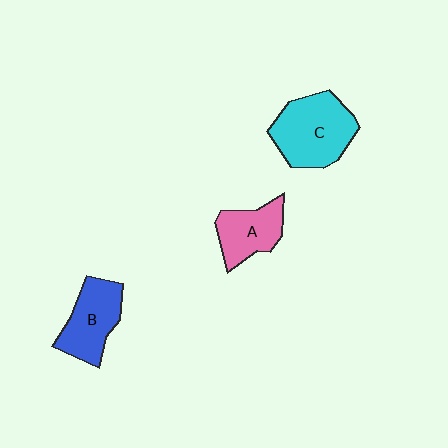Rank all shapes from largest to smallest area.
From largest to smallest: C (cyan), B (blue), A (pink).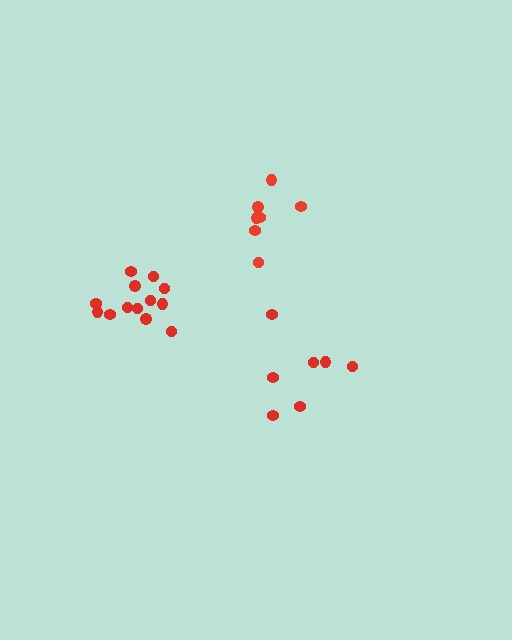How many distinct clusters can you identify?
There are 3 distinct clusters.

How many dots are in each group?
Group 1: 7 dots, Group 2: 7 dots, Group 3: 13 dots (27 total).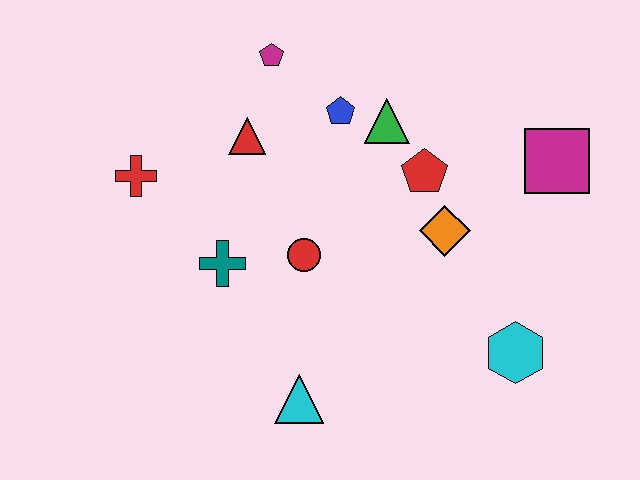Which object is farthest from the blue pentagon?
The cyan hexagon is farthest from the blue pentagon.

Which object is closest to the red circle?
The teal cross is closest to the red circle.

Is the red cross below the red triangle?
Yes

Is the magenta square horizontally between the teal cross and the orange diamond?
No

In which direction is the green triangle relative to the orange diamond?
The green triangle is above the orange diamond.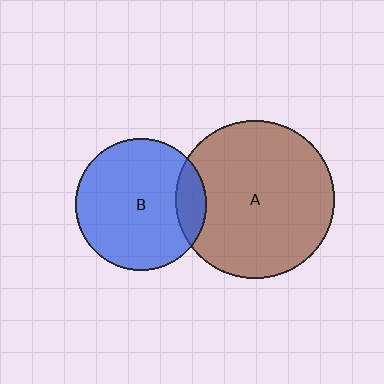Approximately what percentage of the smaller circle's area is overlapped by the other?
Approximately 15%.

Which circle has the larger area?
Circle A (brown).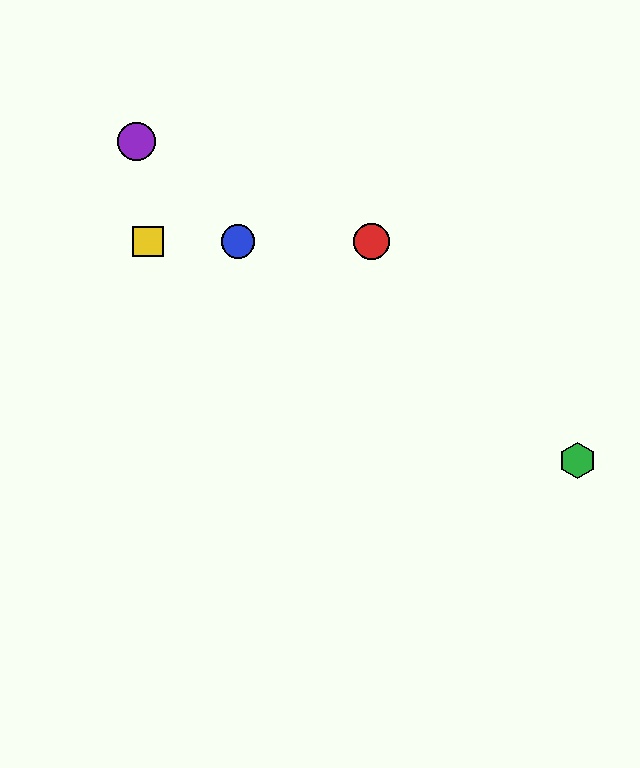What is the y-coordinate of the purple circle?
The purple circle is at y≈142.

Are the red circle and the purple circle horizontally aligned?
No, the red circle is at y≈241 and the purple circle is at y≈142.